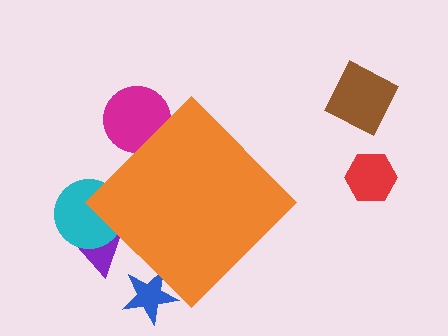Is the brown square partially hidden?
No, the brown square is fully visible.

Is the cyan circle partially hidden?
Yes, the cyan circle is partially hidden behind the orange diamond.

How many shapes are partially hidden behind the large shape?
4 shapes are partially hidden.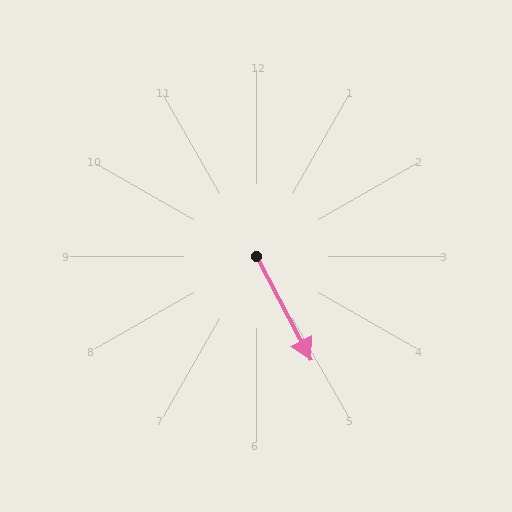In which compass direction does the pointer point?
Southeast.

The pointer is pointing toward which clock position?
Roughly 5 o'clock.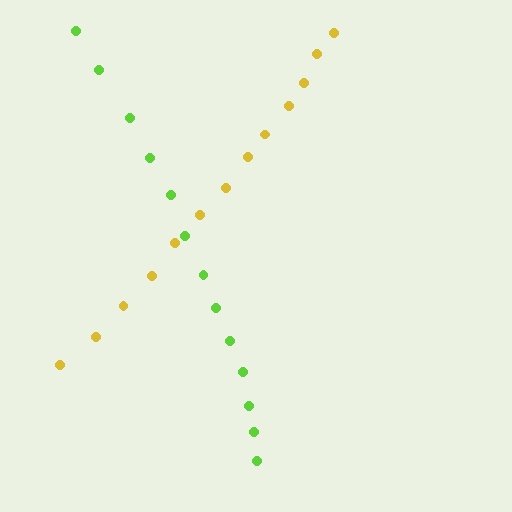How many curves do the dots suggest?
There are 2 distinct paths.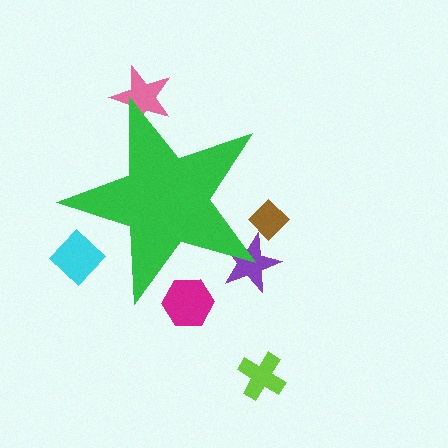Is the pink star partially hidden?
Yes, the pink star is partially hidden behind the green star.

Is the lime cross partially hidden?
No, the lime cross is fully visible.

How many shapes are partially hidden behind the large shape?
5 shapes are partially hidden.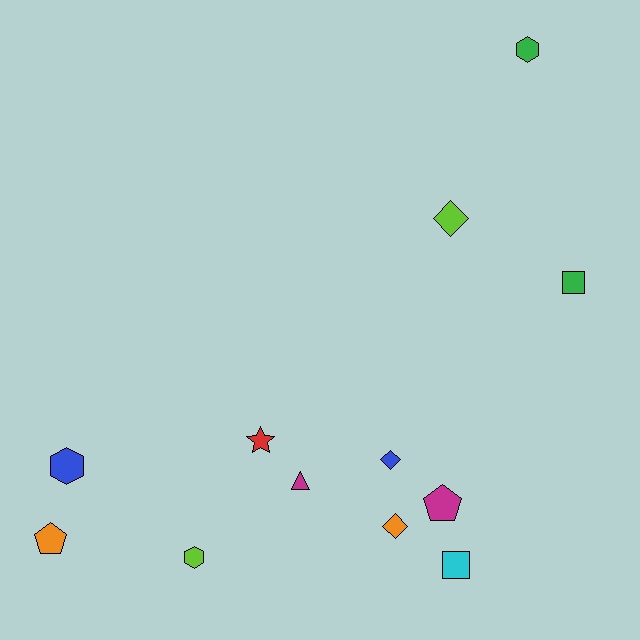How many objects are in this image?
There are 12 objects.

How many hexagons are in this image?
There are 3 hexagons.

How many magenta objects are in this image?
There are 2 magenta objects.